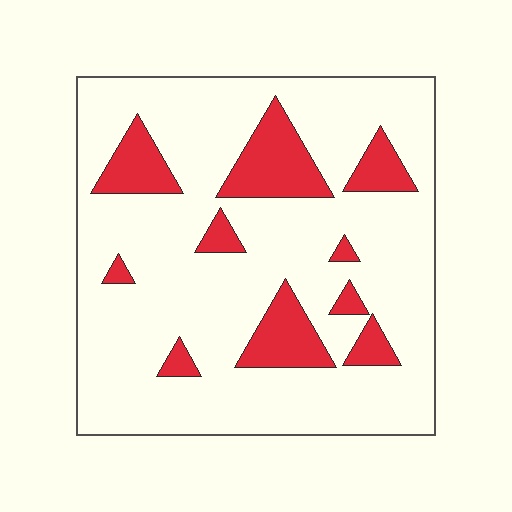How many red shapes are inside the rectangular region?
10.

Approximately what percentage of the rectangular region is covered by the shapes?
Approximately 20%.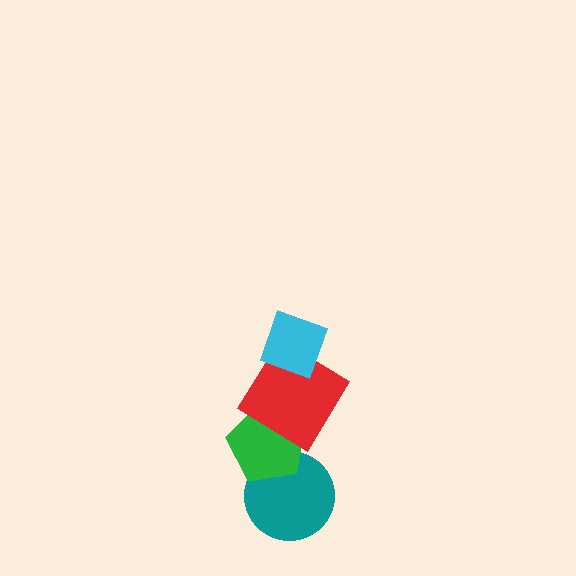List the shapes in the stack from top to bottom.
From top to bottom: the cyan diamond, the red diamond, the green pentagon, the teal circle.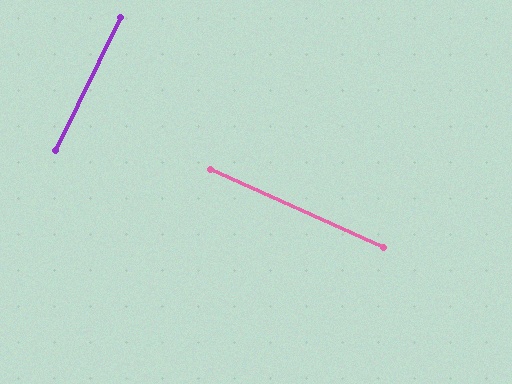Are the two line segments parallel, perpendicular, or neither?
Perpendicular — they meet at approximately 88°.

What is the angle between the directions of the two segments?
Approximately 88 degrees.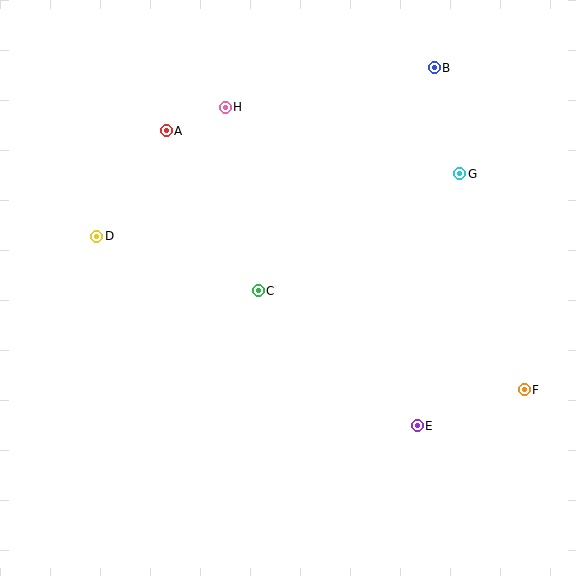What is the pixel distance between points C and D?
The distance between C and D is 170 pixels.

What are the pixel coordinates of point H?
Point H is at (225, 107).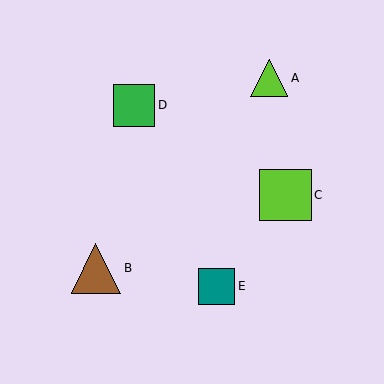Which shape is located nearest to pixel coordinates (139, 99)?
The green square (labeled D) at (134, 105) is nearest to that location.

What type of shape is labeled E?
Shape E is a teal square.